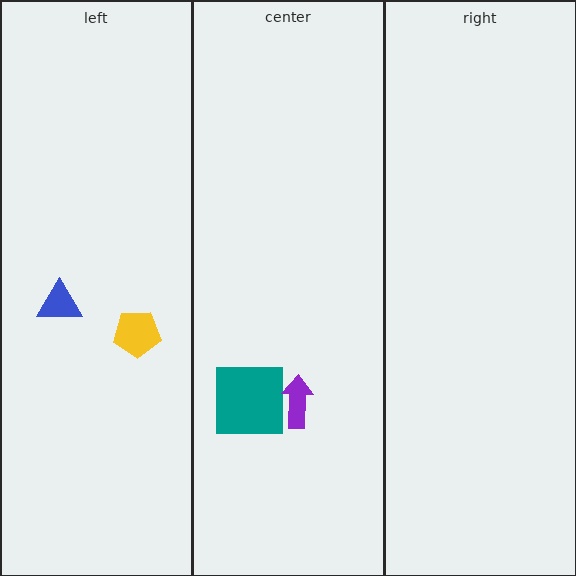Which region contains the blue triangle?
The left region.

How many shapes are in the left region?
2.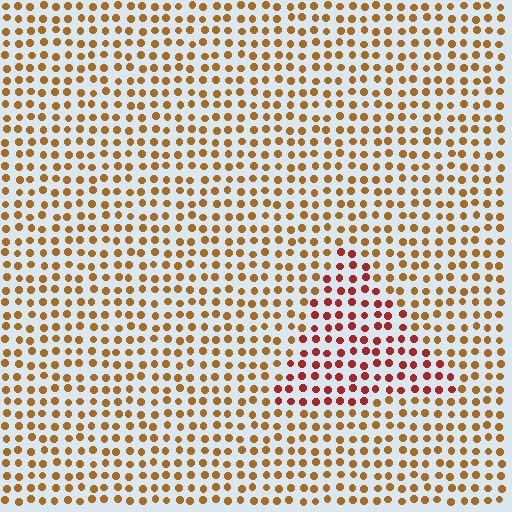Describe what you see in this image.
The image is filled with small brown elements in a uniform arrangement. A triangle-shaped region is visible where the elements are tinted to a slightly different hue, forming a subtle color boundary.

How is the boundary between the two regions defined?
The boundary is defined purely by a slight shift in hue (about 35 degrees). Spacing, size, and orientation are identical on both sides.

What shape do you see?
I see a triangle.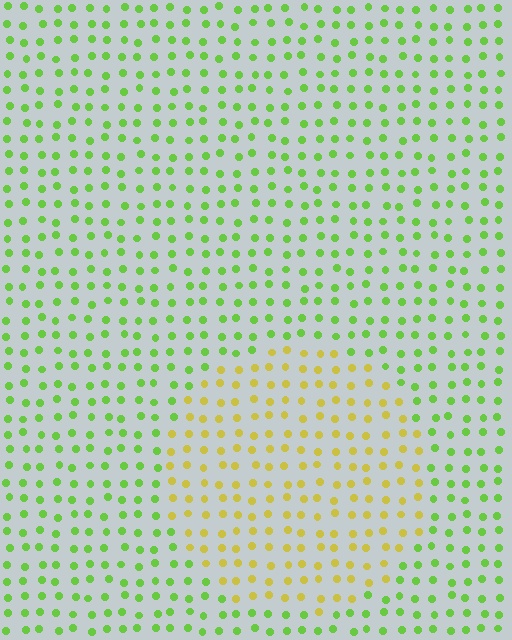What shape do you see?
I see a circle.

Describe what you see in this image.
The image is filled with small lime elements in a uniform arrangement. A circle-shaped region is visible where the elements are tinted to a slightly different hue, forming a subtle color boundary.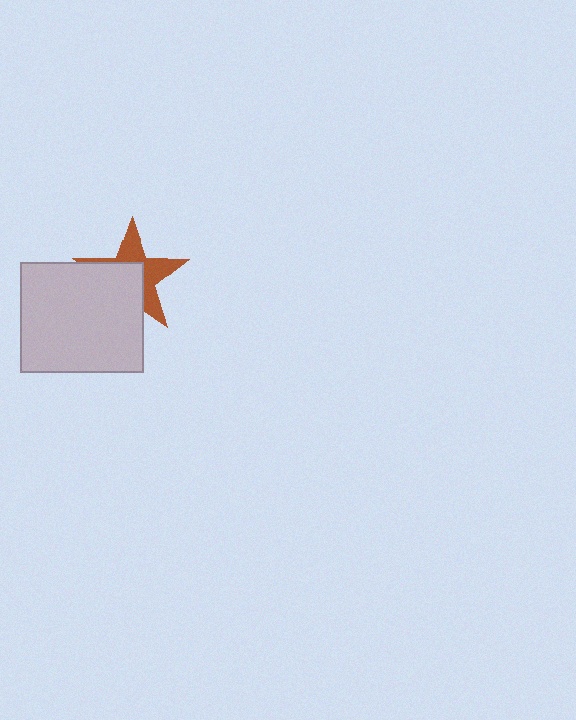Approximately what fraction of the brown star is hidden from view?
Roughly 50% of the brown star is hidden behind the light gray rectangle.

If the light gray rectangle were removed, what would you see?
You would see the complete brown star.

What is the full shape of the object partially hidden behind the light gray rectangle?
The partially hidden object is a brown star.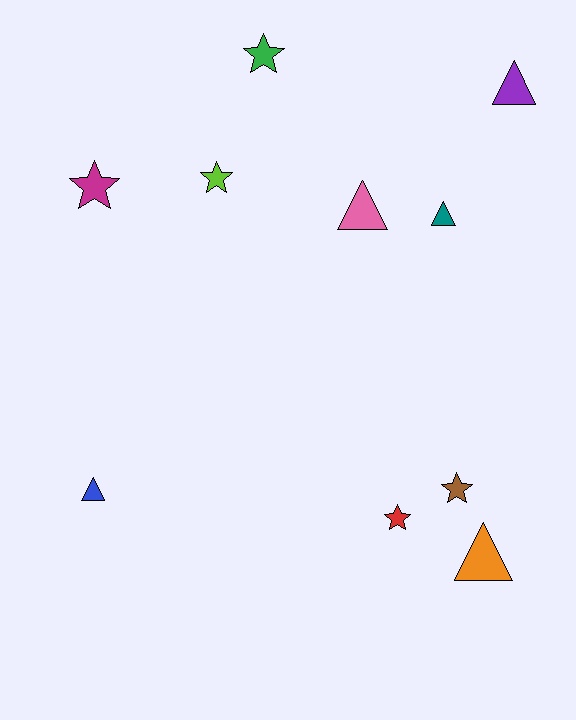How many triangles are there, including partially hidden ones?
There are 5 triangles.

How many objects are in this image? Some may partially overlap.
There are 10 objects.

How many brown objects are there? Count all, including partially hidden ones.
There is 1 brown object.